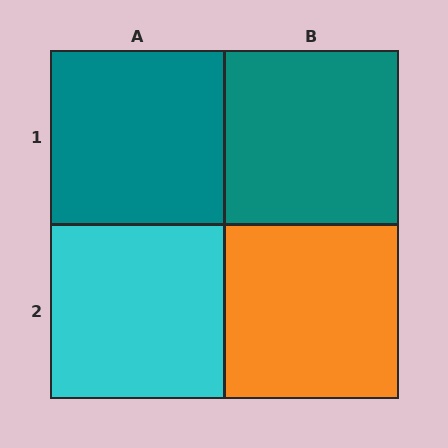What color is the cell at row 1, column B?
Teal.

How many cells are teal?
2 cells are teal.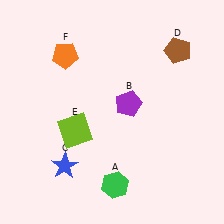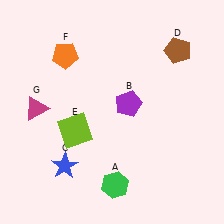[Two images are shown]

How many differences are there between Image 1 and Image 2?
There is 1 difference between the two images.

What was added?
A magenta triangle (G) was added in Image 2.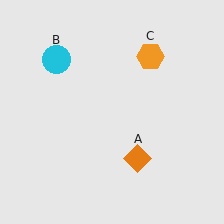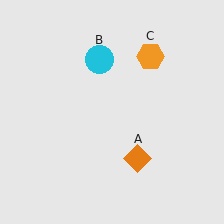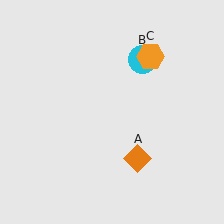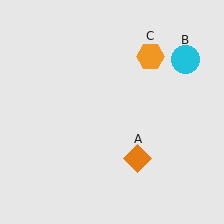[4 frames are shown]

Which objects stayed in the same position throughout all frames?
Orange diamond (object A) and orange hexagon (object C) remained stationary.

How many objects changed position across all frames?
1 object changed position: cyan circle (object B).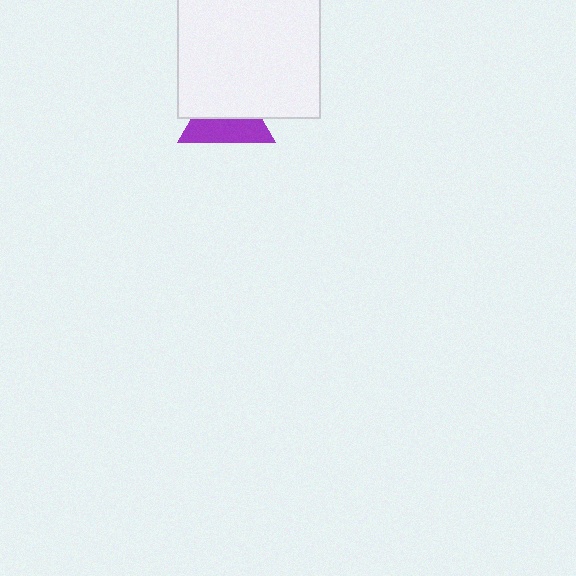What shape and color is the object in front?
The object in front is a white square.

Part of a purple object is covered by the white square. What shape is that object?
It is a triangle.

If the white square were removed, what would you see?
You would see the complete purple triangle.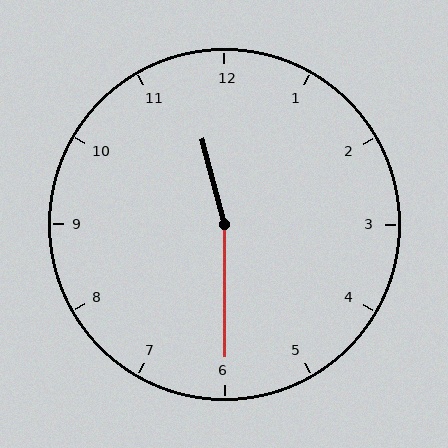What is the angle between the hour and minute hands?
Approximately 165 degrees.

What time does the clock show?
11:30.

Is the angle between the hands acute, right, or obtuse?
It is obtuse.